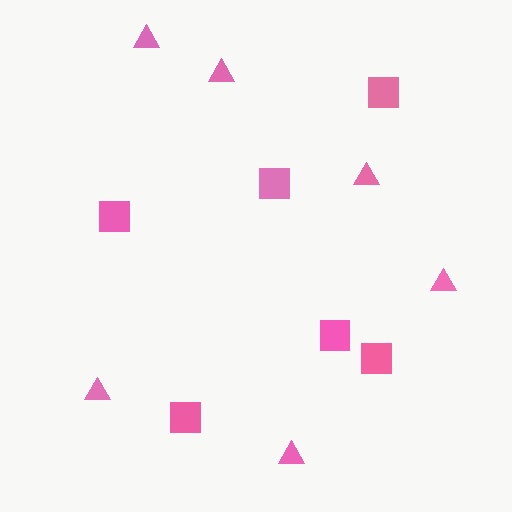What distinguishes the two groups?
There are 2 groups: one group of triangles (6) and one group of squares (6).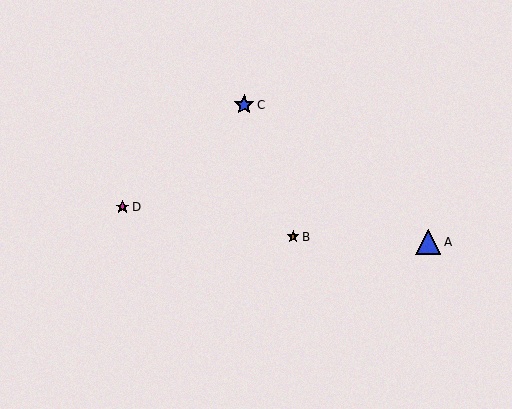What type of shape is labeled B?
Shape B is a brown star.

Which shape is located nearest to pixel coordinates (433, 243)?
The blue triangle (labeled A) at (428, 242) is nearest to that location.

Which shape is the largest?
The blue triangle (labeled A) is the largest.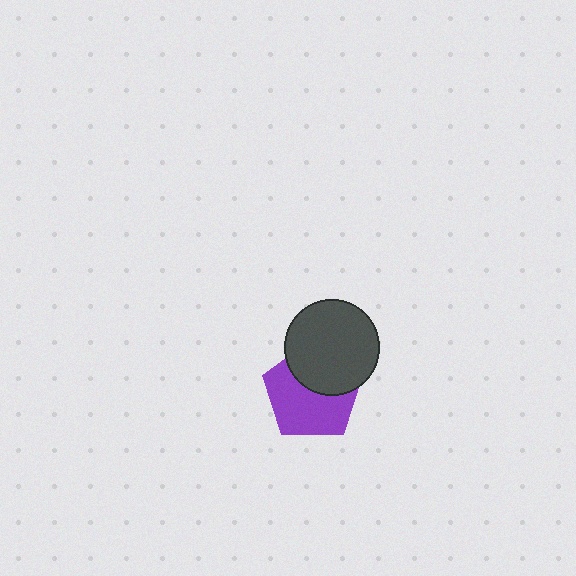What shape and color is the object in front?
The object in front is a dark gray circle.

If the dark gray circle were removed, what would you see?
You would see the complete purple pentagon.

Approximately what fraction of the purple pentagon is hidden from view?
Roughly 40% of the purple pentagon is hidden behind the dark gray circle.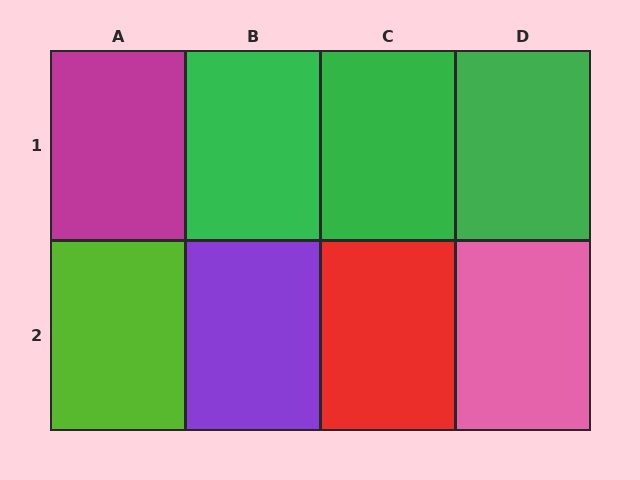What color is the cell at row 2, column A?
Lime.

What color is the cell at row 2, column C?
Red.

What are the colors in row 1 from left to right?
Magenta, green, green, green.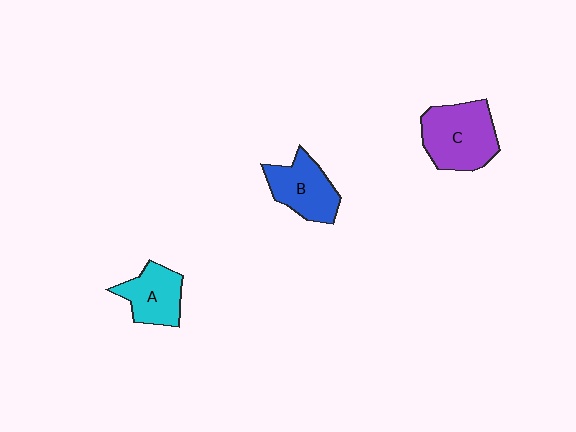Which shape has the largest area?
Shape C (purple).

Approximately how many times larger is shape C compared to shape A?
Approximately 1.5 times.